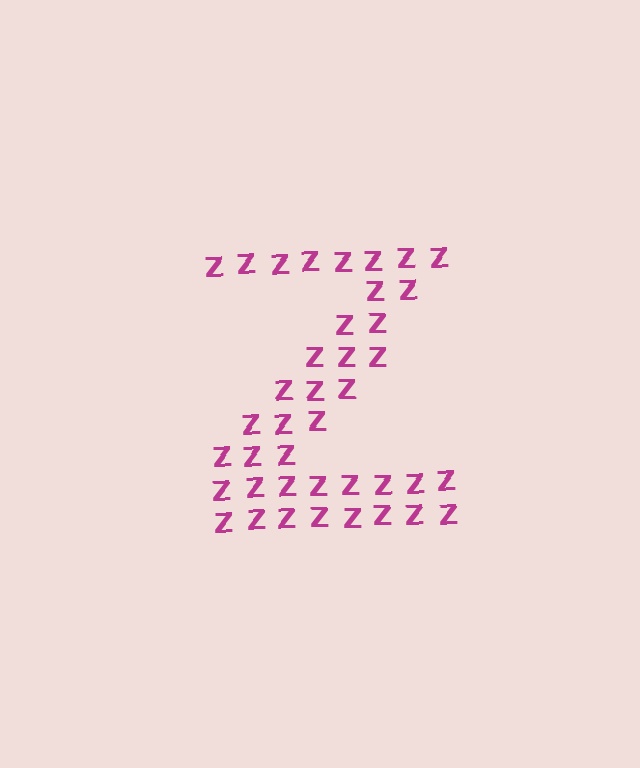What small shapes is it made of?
It is made of small letter Z's.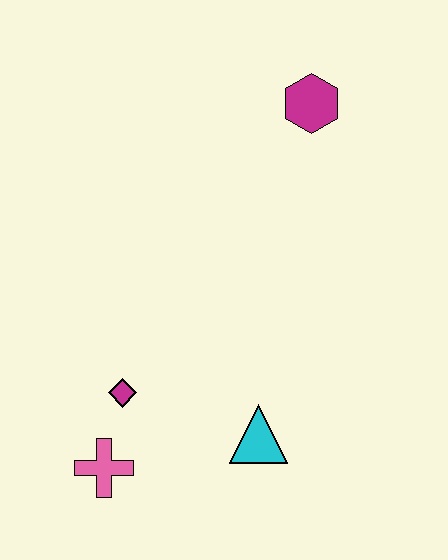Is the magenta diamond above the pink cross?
Yes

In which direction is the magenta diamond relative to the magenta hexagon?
The magenta diamond is below the magenta hexagon.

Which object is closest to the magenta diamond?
The pink cross is closest to the magenta diamond.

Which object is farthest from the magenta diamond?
The magenta hexagon is farthest from the magenta diamond.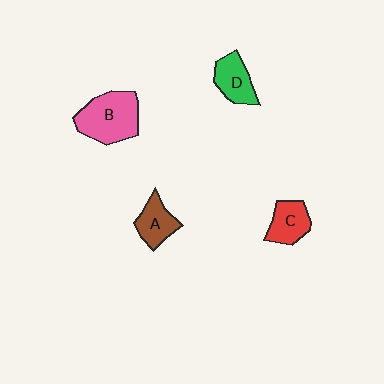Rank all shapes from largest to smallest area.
From largest to smallest: B (pink), D (green), C (red), A (brown).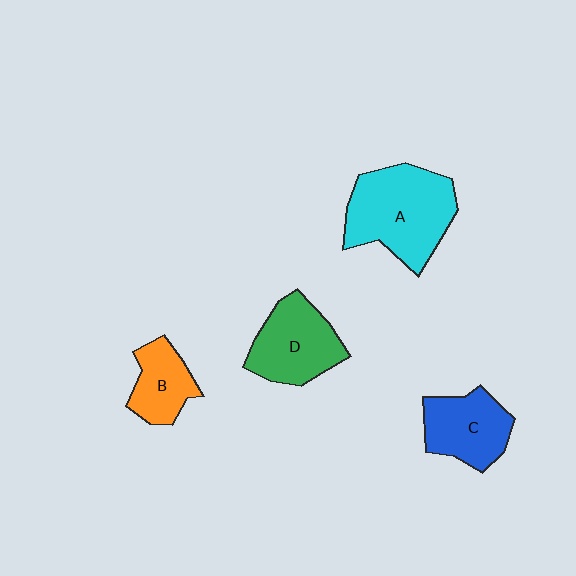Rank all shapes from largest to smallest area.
From largest to smallest: A (cyan), D (green), C (blue), B (orange).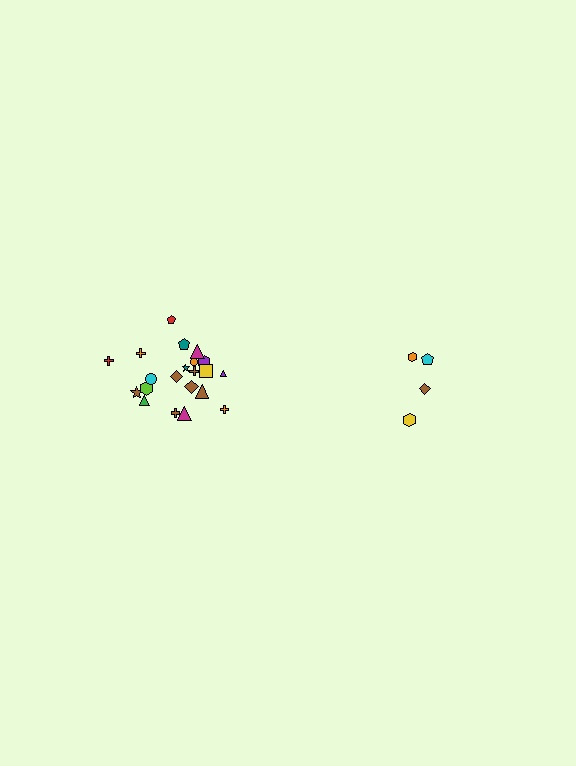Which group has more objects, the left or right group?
The left group.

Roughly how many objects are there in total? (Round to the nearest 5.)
Roughly 25 objects in total.